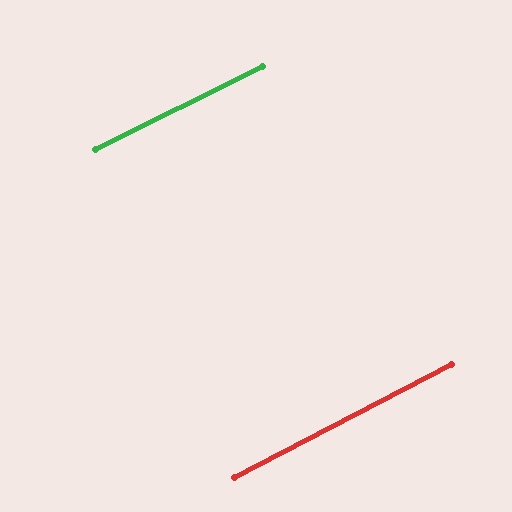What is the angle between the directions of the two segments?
Approximately 1 degree.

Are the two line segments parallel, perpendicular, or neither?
Parallel — their directions differ by only 1.0°.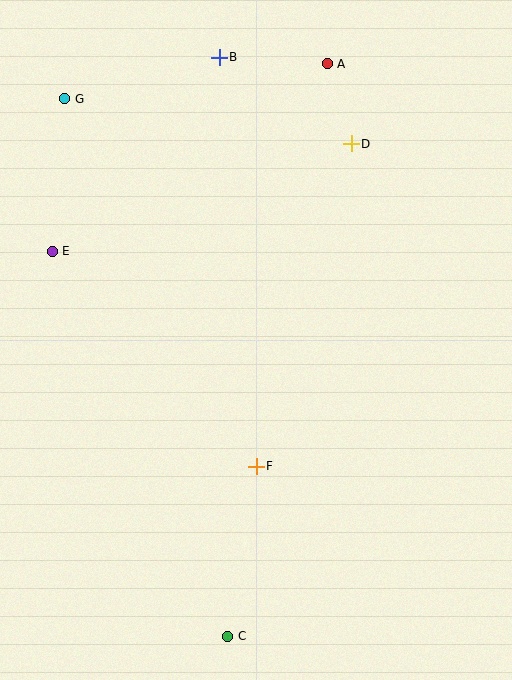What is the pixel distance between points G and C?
The distance between G and C is 562 pixels.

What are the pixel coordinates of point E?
Point E is at (52, 251).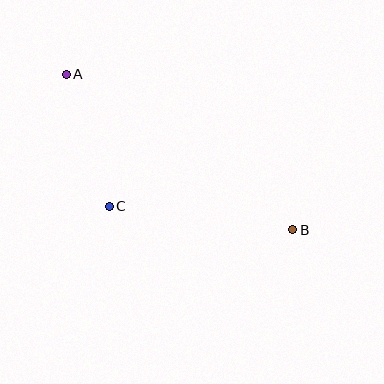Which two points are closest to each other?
Points A and C are closest to each other.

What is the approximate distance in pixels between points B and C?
The distance between B and C is approximately 185 pixels.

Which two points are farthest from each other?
Points A and B are farthest from each other.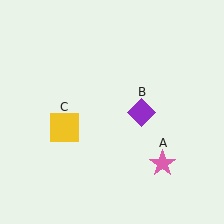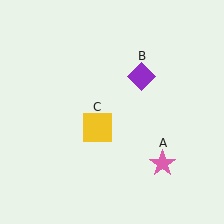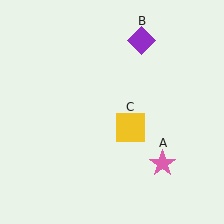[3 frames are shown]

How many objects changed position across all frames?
2 objects changed position: purple diamond (object B), yellow square (object C).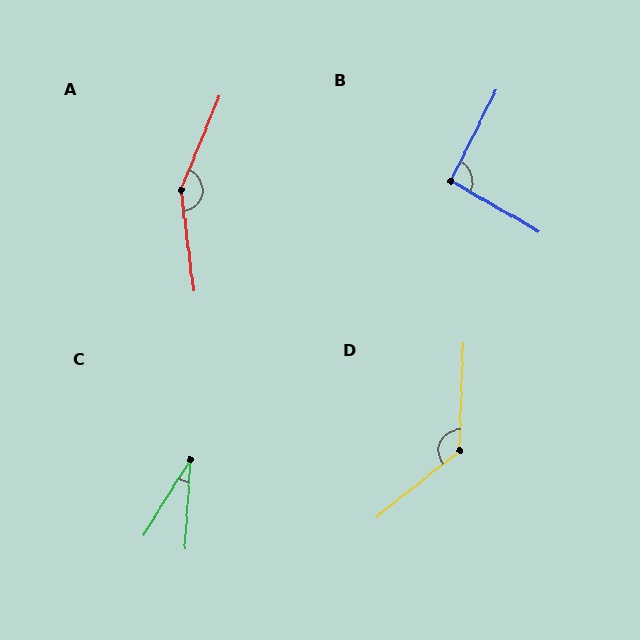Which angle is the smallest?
C, at approximately 29 degrees.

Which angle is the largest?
A, at approximately 151 degrees.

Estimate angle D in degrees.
Approximately 131 degrees.